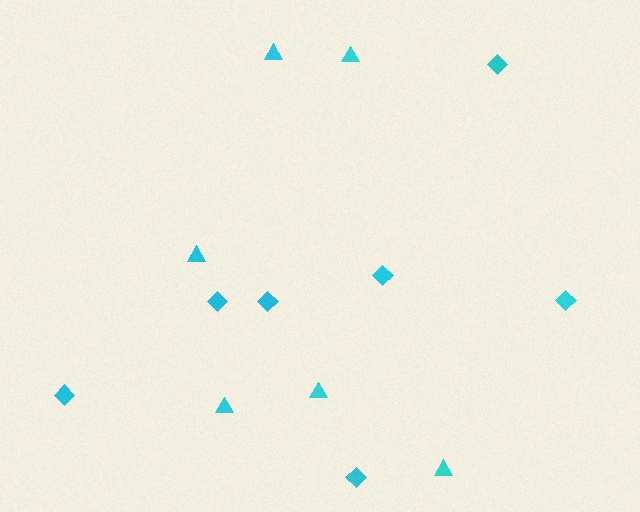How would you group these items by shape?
There are 2 groups: one group of diamonds (7) and one group of triangles (6).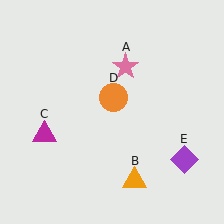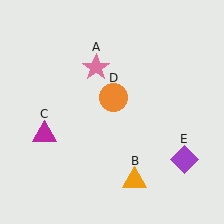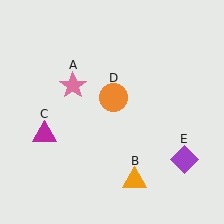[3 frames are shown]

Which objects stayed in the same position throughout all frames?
Orange triangle (object B) and magenta triangle (object C) and orange circle (object D) and purple diamond (object E) remained stationary.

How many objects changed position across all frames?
1 object changed position: pink star (object A).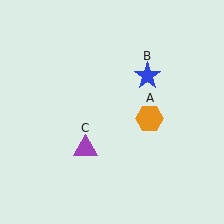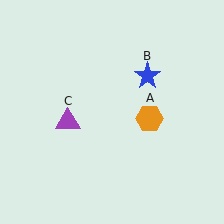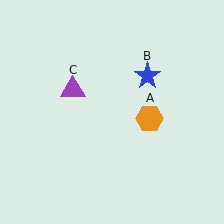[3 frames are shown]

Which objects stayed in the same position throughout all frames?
Orange hexagon (object A) and blue star (object B) remained stationary.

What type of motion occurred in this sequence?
The purple triangle (object C) rotated clockwise around the center of the scene.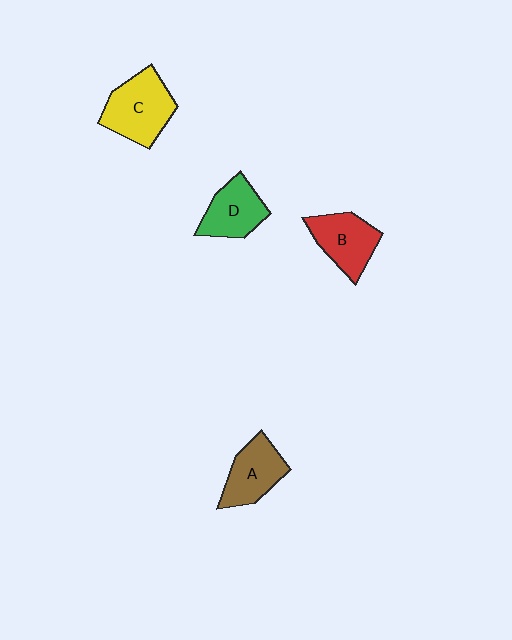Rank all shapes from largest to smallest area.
From largest to smallest: C (yellow), B (red), A (brown), D (green).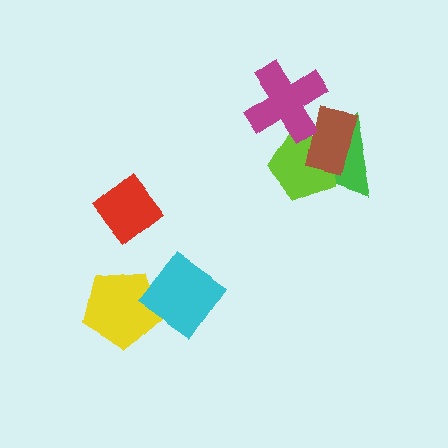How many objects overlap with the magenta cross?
3 objects overlap with the magenta cross.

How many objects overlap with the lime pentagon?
3 objects overlap with the lime pentagon.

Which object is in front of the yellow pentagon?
The cyan diamond is in front of the yellow pentagon.